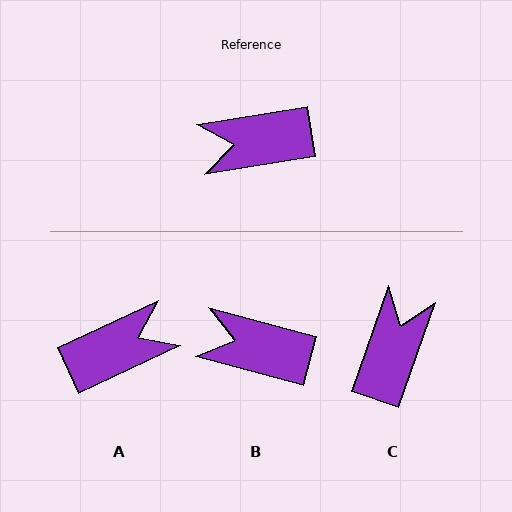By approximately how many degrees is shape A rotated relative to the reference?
Approximately 164 degrees clockwise.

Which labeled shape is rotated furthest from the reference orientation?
A, about 164 degrees away.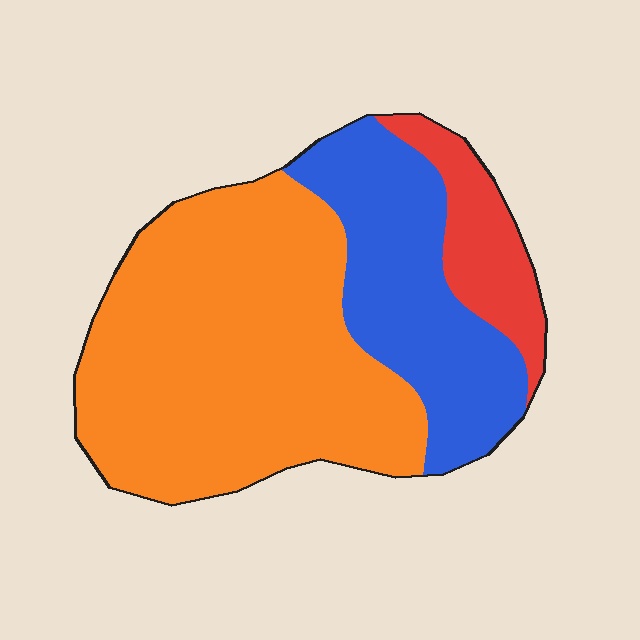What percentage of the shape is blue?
Blue takes up about one quarter (1/4) of the shape.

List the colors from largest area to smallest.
From largest to smallest: orange, blue, red.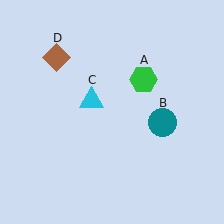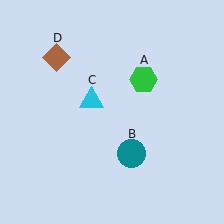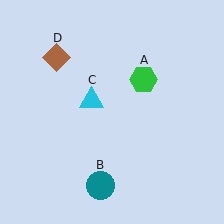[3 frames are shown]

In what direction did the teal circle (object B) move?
The teal circle (object B) moved down and to the left.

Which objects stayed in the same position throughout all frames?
Green hexagon (object A) and cyan triangle (object C) and brown diamond (object D) remained stationary.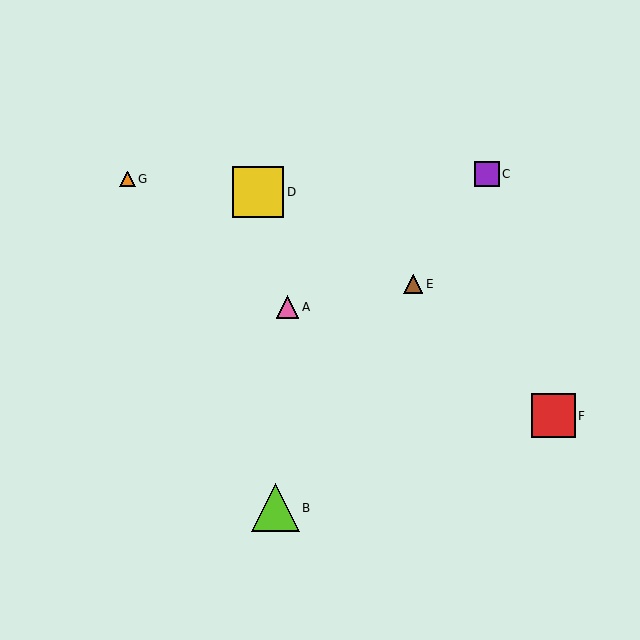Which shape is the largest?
The yellow square (labeled D) is the largest.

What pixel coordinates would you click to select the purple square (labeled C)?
Click at (487, 174) to select the purple square C.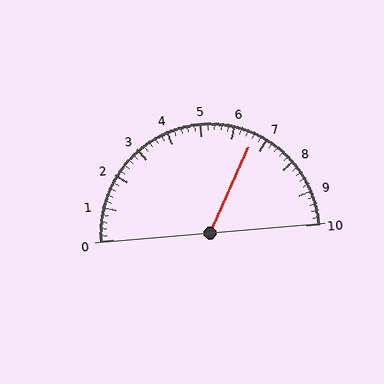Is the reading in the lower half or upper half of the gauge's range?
The reading is in the upper half of the range (0 to 10).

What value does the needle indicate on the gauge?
The needle indicates approximately 6.6.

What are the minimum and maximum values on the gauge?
The gauge ranges from 0 to 10.